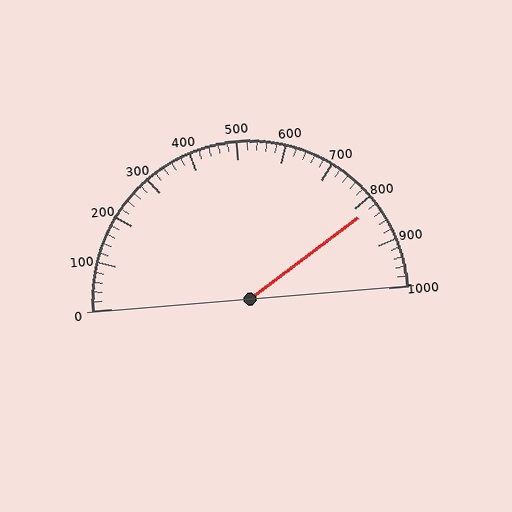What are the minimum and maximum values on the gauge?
The gauge ranges from 0 to 1000.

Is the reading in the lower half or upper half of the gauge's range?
The reading is in the upper half of the range (0 to 1000).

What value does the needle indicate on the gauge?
The needle indicates approximately 820.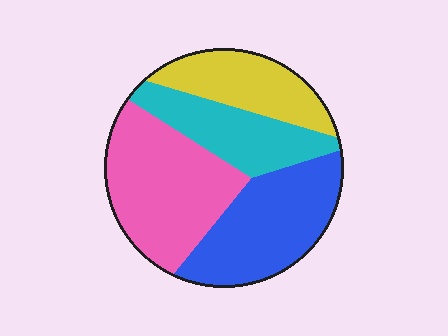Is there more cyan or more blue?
Blue.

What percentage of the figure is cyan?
Cyan covers around 20% of the figure.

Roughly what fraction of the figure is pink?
Pink covers 33% of the figure.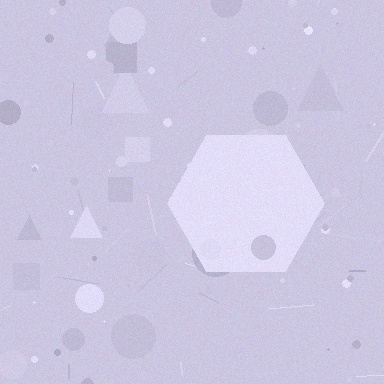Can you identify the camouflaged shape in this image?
The camouflaged shape is a hexagon.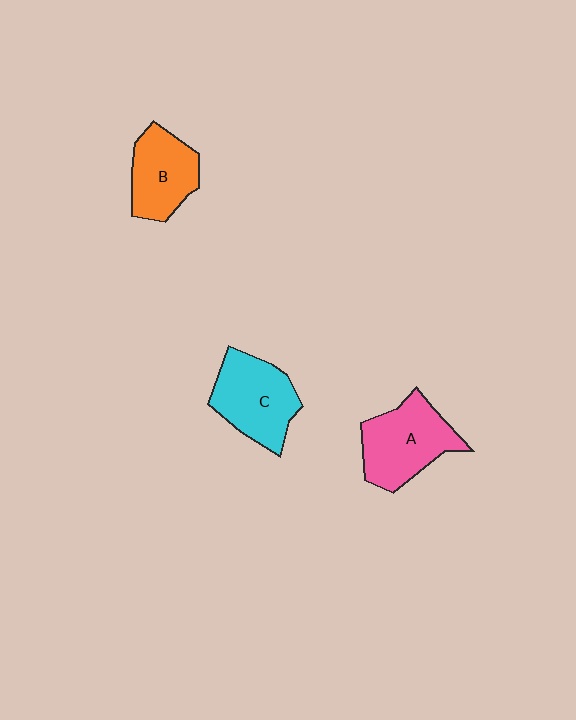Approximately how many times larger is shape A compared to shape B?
Approximately 1.2 times.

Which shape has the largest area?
Shape A (pink).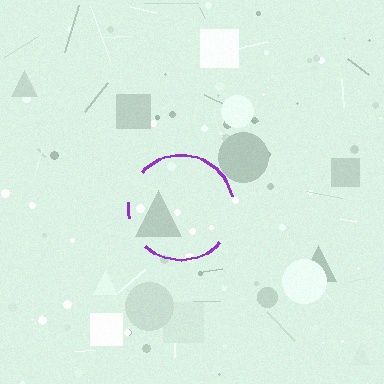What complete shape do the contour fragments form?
The contour fragments form a circle.